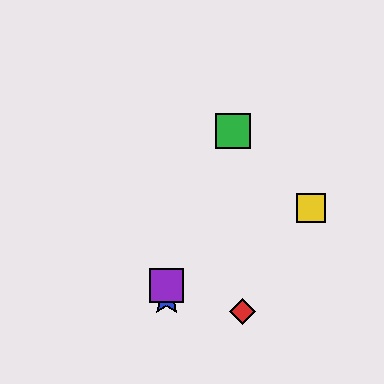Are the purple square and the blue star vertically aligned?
Yes, both are at x≈167.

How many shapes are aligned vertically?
2 shapes (the blue star, the purple square) are aligned vertically.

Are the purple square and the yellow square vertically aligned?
No, the purple square is at x≈167 and the yellow square is at x≈311.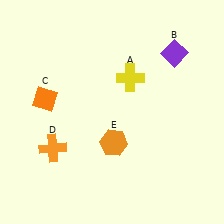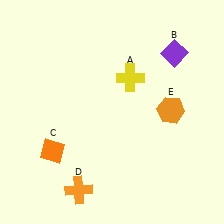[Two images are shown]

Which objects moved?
The objects that moved are: the orange diamond (C), the orange cross (D), the orange hexagon (E).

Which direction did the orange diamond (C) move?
The orange diamond (C) moved down.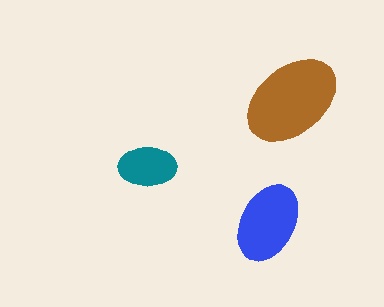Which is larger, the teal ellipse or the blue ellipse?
The blue one.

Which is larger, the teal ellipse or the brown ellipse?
The brown one.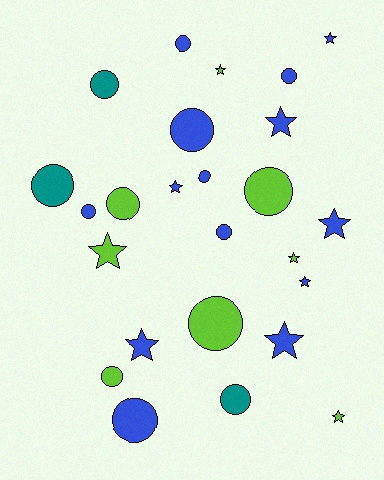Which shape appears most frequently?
Circle, with 14 objects.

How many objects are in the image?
There are 25 objects.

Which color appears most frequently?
Blue, with 14 objects.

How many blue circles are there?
There are 7 blue circles.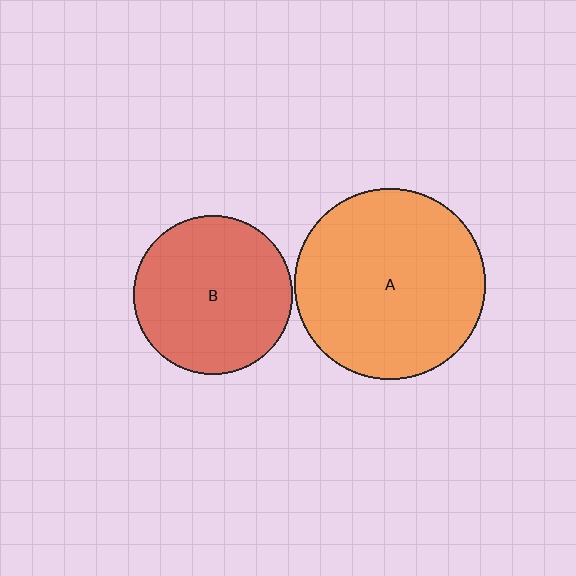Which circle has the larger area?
Circle A (orange).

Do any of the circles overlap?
No, none of the circles overlap.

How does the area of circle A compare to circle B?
Approximately 1.5 times.